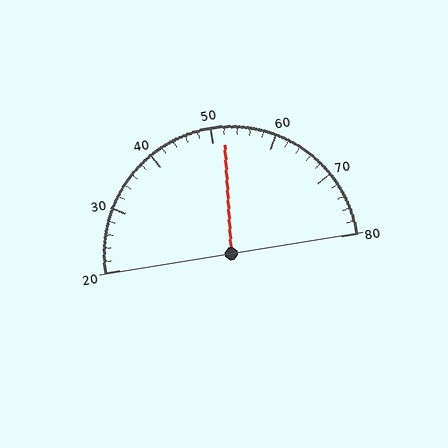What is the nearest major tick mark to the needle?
The nearest major tick mark is 50.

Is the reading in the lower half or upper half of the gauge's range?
The reading is in the upper half of the range (20 to 80).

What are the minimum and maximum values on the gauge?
The gauge ranges from 20 to 80.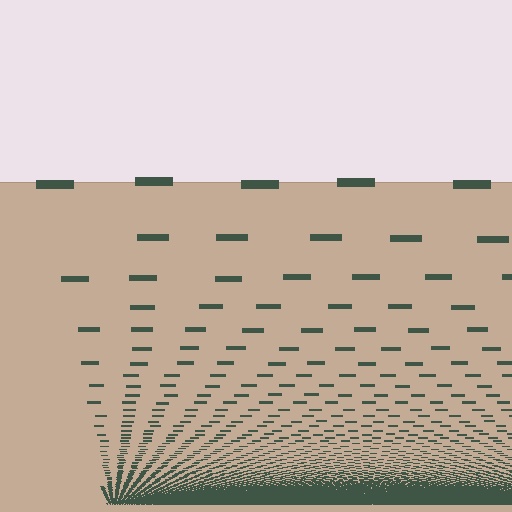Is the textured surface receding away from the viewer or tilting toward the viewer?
The surface appears to tilt toward the viewer. Texture elements get larger and sparser toward the top.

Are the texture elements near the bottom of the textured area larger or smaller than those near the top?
Smaller. The gradient is inverted — elements near the bottom are smaller and denser.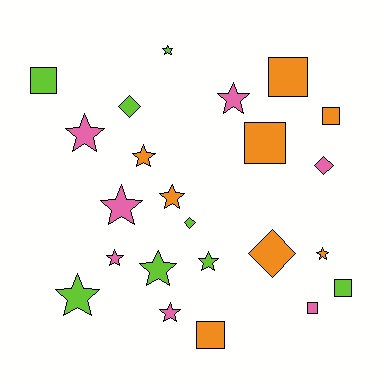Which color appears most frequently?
Lime, with 8 objects.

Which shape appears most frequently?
Star, with 12 objects.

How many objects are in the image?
There are 23 objects.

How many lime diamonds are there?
There are 2 lime diamonds.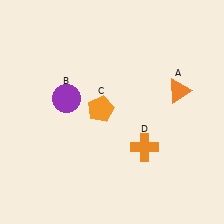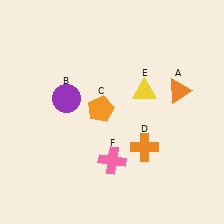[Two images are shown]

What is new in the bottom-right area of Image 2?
A pink cross (F) was added in the bottom-right area of Image 2.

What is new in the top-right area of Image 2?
A yellow triangle (E) was added in the top-right area of Image 2.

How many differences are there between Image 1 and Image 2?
There are 2 differences between the two images.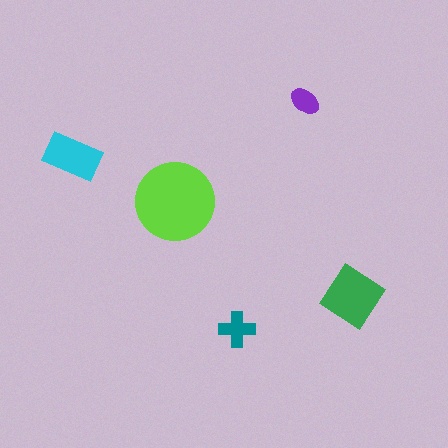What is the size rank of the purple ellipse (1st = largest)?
5th.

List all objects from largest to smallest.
The lime circle, the green diamond, the cyan rectangle, the teal cross, the purple ellipse.